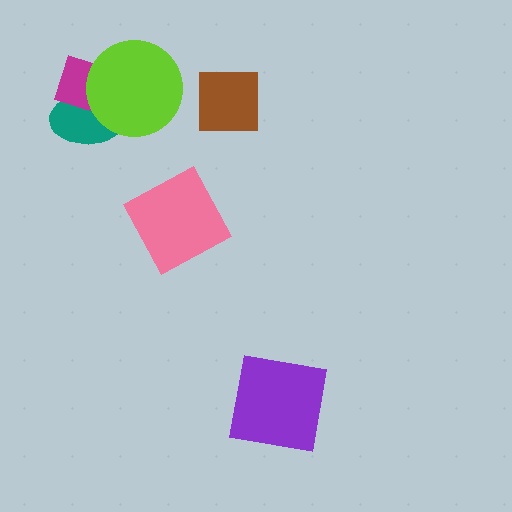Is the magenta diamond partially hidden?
Yes, it is partially covered by another shape.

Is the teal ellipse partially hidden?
Yes, it is partially covered by another shape.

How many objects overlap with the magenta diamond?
2 objects overlap with the magenta diamond.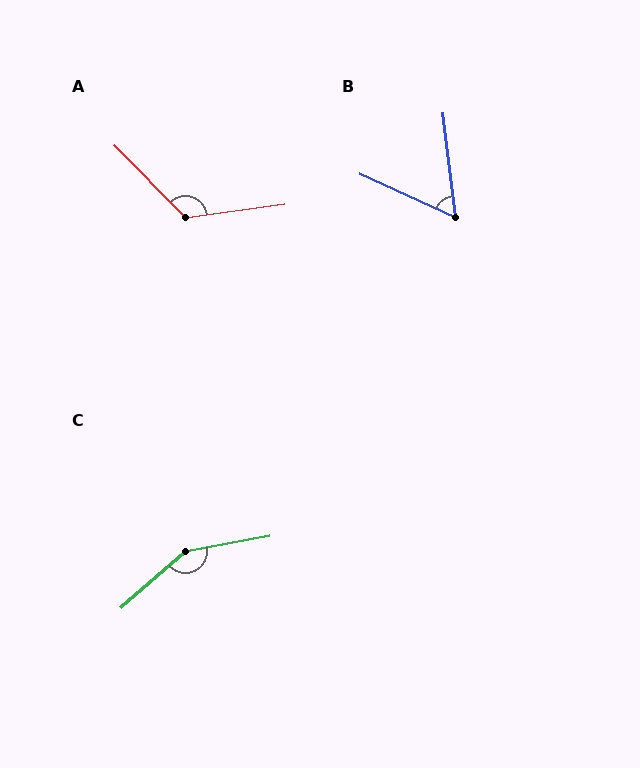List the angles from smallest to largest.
B (59°), A (127°), C (149°).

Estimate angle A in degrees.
Approximately 127 degrees.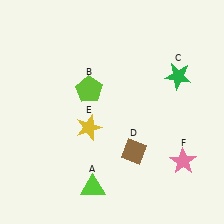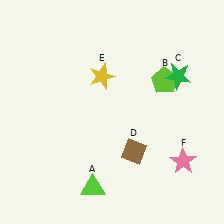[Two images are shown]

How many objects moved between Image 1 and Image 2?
2 objects moved between the two images.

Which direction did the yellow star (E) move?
The yellow star (E) moved up.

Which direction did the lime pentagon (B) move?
The lime pentagon (B) moved right.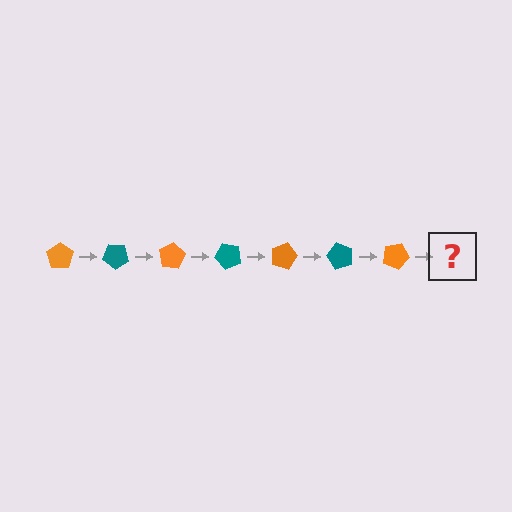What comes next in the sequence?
The next element should be a teal pentagon, rotated 280 degrees from the start.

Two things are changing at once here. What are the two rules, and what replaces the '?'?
The two rules are that it rotates 40 degrees each step and the color cycles through orange and teal. The '?' should be a teal pentagon, rotated 280 degrees from the start.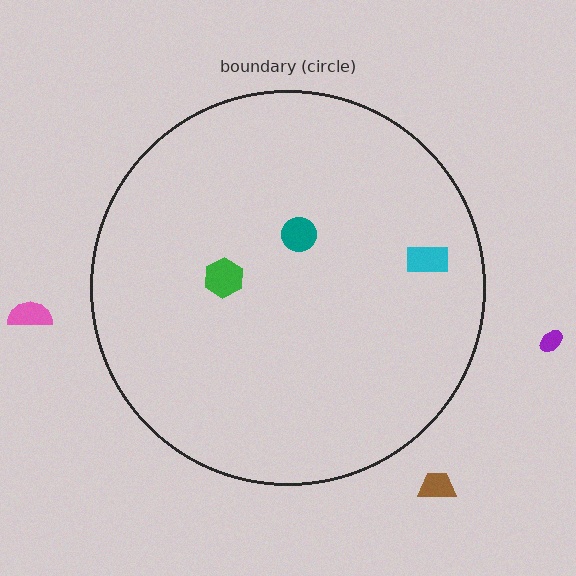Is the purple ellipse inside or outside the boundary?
Outside.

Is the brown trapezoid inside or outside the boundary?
Outside.